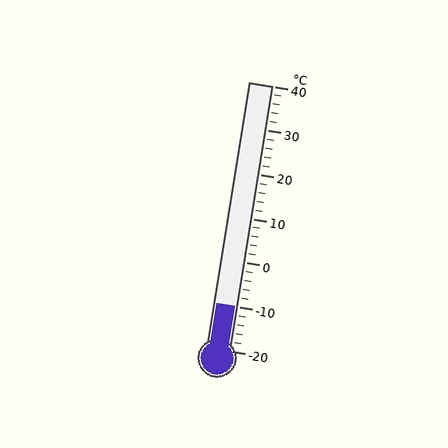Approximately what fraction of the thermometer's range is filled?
The thermometer is filled to approximately 15% of its range.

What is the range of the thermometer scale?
The thermometer scale ranges from -20°C to 40°C.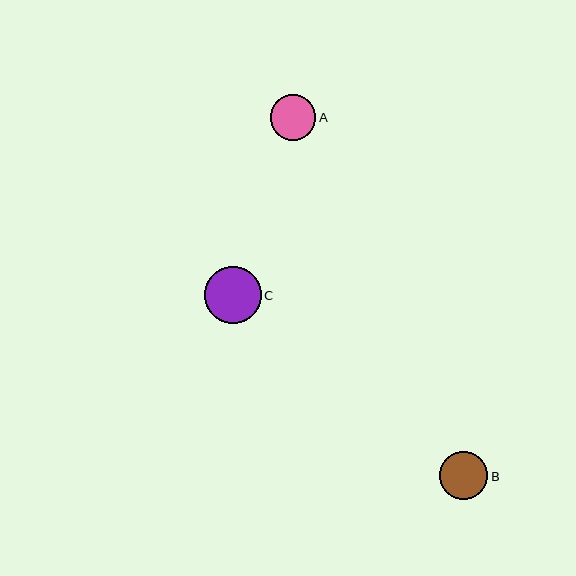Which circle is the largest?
Circle C is the largest with a size of approximately 57 pixels.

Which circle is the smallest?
Circle A is the smallest with a size of approximately 45 pixels.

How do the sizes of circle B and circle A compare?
Circle B and circle A are approximately the same size.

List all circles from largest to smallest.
From largest to smallest: C, B, A.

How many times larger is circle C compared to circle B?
Circle C is approximately 1.2 times the size of circle B.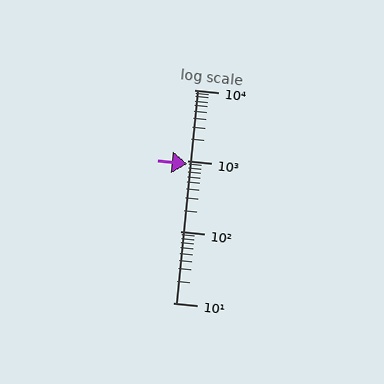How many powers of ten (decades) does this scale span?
The scale spans 3 decades, from 10 to 10000.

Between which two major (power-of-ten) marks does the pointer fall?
The pointer is between 100 and 1000.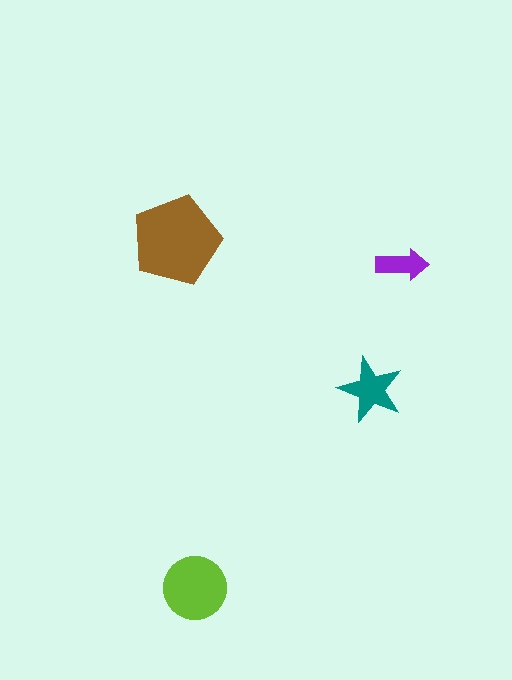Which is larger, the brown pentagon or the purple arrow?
The brown pentagon.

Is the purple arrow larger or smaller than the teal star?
Smaller.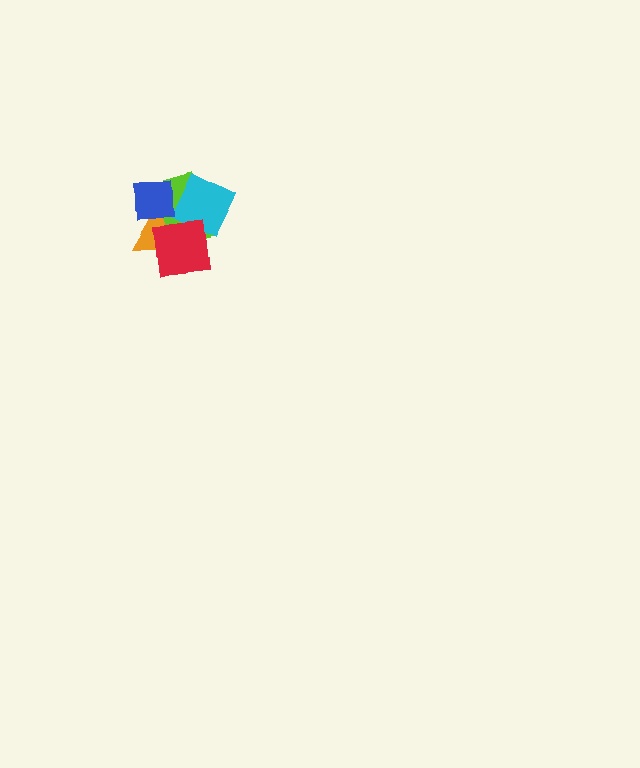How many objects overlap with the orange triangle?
4 objects overlap with the orange triangle.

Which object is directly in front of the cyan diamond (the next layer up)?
The blue square is directly in front of the cyan diamond.